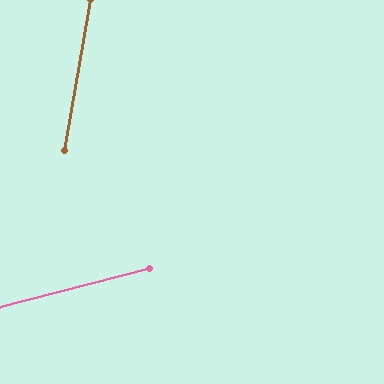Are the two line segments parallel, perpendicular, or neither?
Neither parallel nor perpendicular — they differ by about 66°.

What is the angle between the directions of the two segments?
Approximately 66 degrees.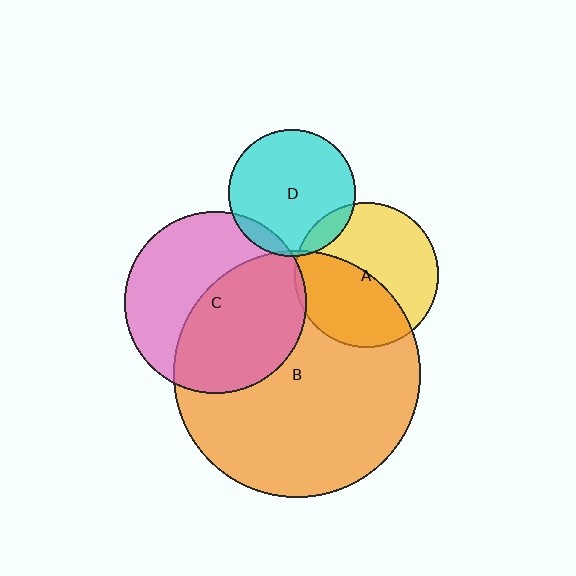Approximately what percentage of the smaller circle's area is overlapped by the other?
Approximately 10%.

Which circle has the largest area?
Circle B (orange).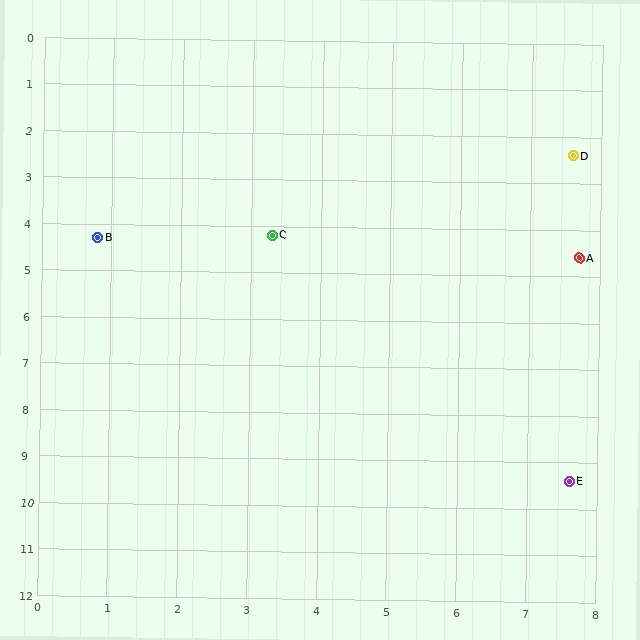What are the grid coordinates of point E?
Point E is at approximately (7.6, 9.4).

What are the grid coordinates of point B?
Point B is at approximately (0.8, 4.3).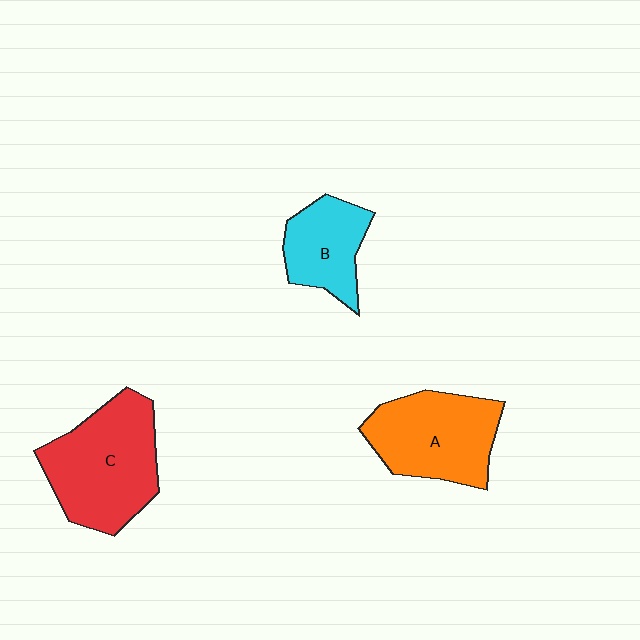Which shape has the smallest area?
Shape B (cyan).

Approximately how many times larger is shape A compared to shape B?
Approximately 1.5 times.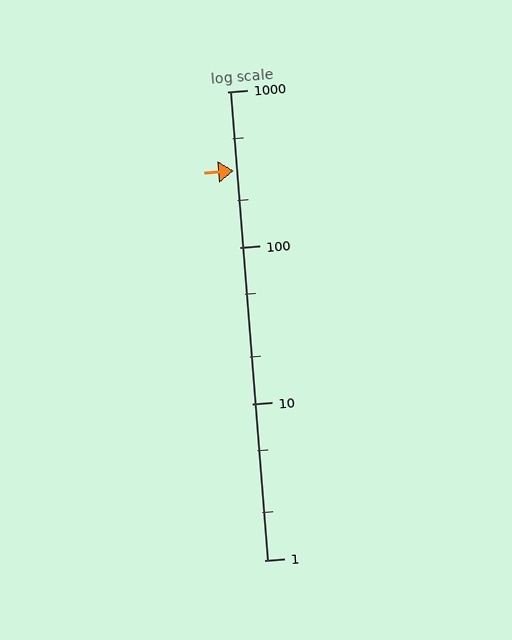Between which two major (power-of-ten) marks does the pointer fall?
The pointer is between 100 and 1000.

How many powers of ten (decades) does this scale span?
The scale spans 3 decades, from 1 to 1000.